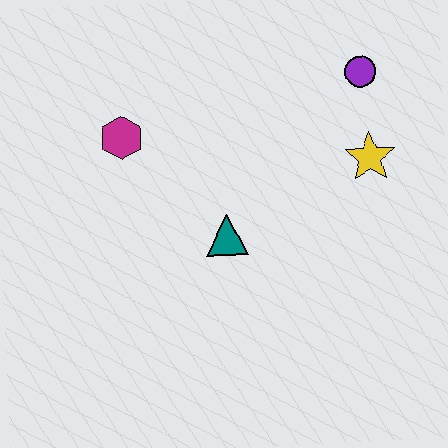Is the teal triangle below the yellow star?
Yes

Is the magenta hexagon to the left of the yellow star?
Yes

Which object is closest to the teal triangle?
The magenta hexagon is closest to the teal triangle.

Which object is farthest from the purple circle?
The magenta hexagon is farthest from the purple circle.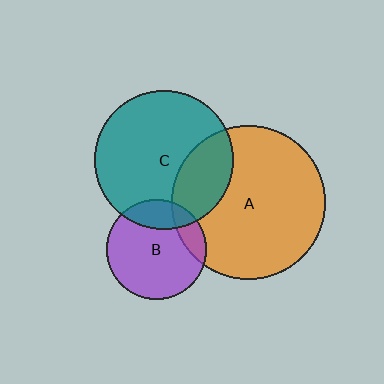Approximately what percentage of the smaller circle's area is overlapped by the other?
Approximately 20%.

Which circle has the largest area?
Circle A (orange).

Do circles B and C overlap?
Yes.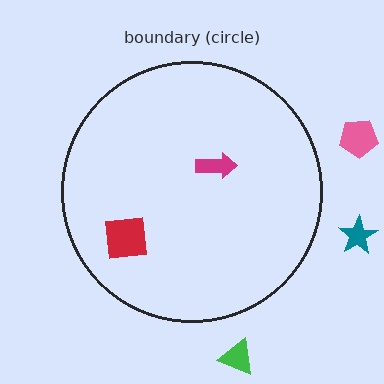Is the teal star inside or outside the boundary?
Outside.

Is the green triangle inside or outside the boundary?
Outside.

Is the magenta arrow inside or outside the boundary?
Inside.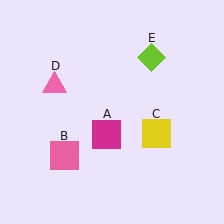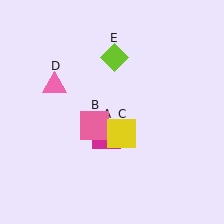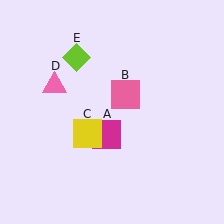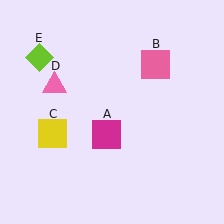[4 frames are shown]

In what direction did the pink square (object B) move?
The pink square (object B) moved up and to the right.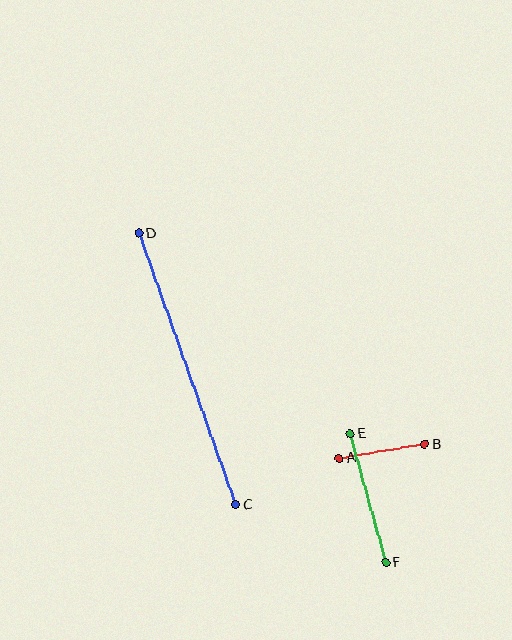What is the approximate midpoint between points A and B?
The midpoint is at approximately (382, 451) pixels.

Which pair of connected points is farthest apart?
Points C and D are farthest apart.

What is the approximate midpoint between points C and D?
The midpoint is at approximately (188, 369) pixels.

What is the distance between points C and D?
The distance is approximately 288 pixels.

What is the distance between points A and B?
The distance is approximately 87 pixels.